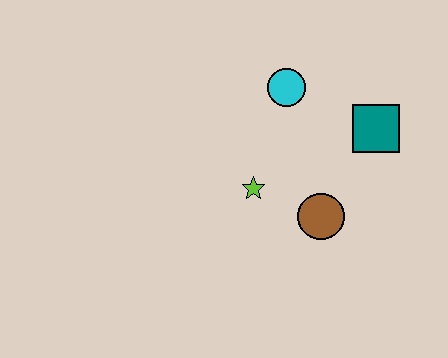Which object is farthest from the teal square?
The lime star is farthest from the teal square.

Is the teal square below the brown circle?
No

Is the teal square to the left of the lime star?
No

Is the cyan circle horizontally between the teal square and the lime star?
Yes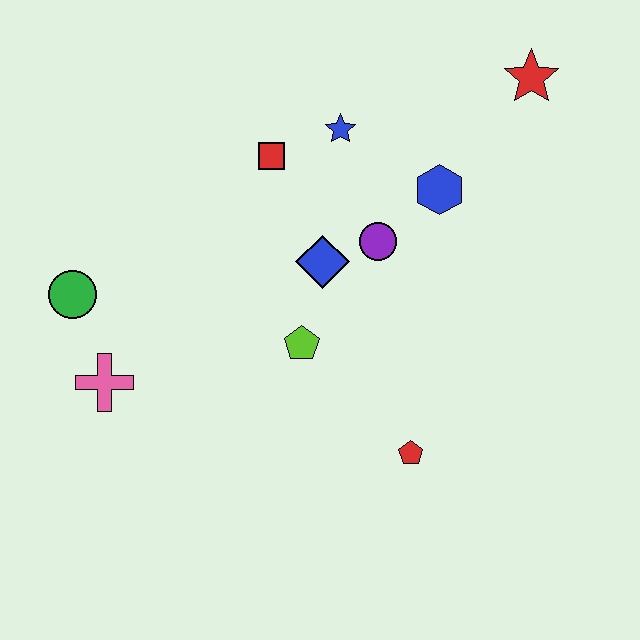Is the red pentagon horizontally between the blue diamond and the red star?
Yes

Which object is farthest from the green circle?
The red star is farthest from the green circle.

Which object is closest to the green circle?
The pink cross is closest to the green circle.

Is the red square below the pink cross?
No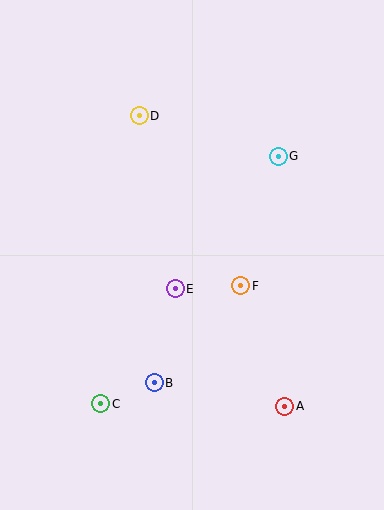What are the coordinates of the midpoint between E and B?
The midpoint between E and B is at (165, 336).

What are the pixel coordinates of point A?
Point A is at (285, 406).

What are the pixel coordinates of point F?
Point F is at (241, 286).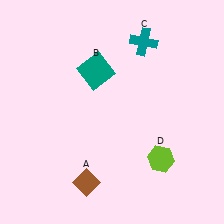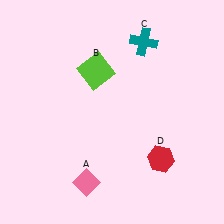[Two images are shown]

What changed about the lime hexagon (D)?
In Image 1, D is lime. In Image 2, it changed to red.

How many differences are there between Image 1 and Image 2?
There are 3 differences between the two images.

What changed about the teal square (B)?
In Image 1, B is teal. In Image 2, it changed to lime.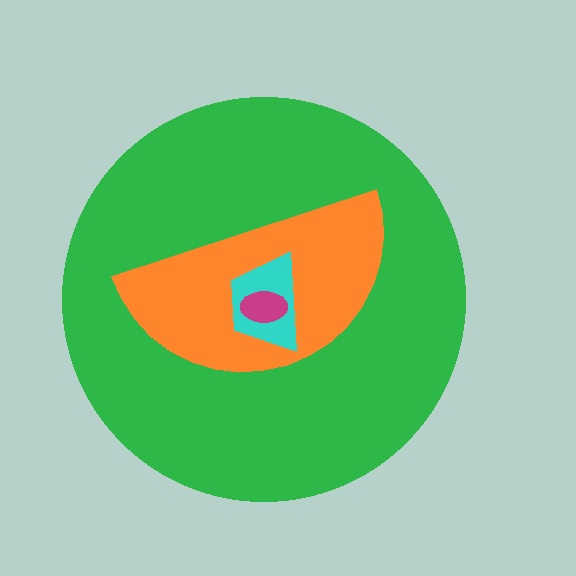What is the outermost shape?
The green circle.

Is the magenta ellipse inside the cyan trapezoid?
Yes.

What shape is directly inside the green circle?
The orange semicircle.